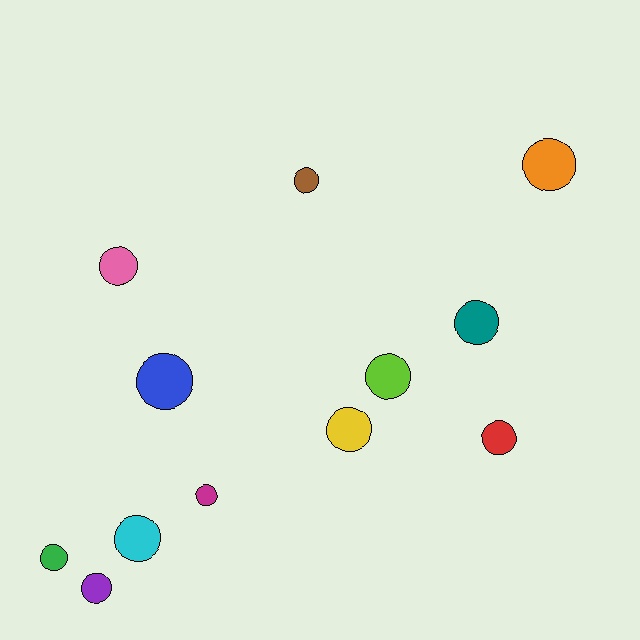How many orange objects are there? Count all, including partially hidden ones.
There is 1 orange object.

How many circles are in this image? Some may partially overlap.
There are 12 circles.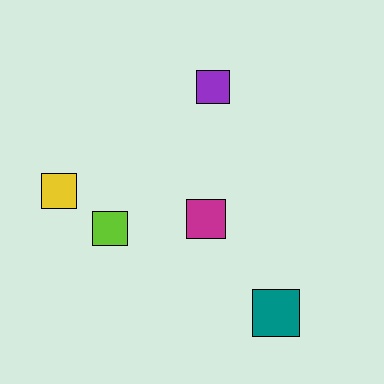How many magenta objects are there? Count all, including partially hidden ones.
There is 1 magenta object.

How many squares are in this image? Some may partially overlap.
There are 5 squares.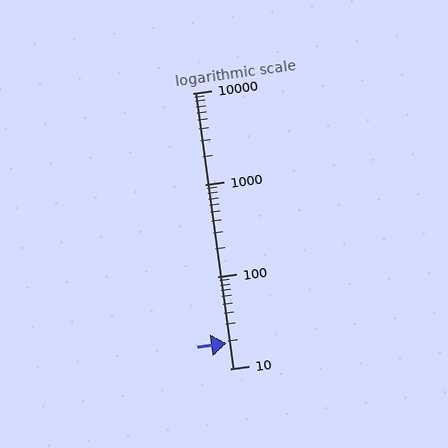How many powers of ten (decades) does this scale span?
The scale spans 3 decades, from 10 to 10000.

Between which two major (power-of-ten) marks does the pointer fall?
The pointer is between 10 and 100.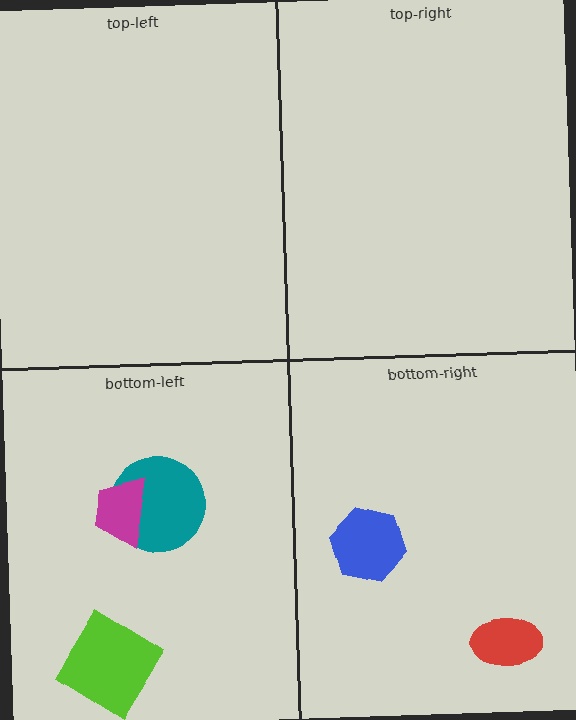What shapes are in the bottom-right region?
The red ellipse, the blue hexagon.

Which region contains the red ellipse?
The bottom-right region.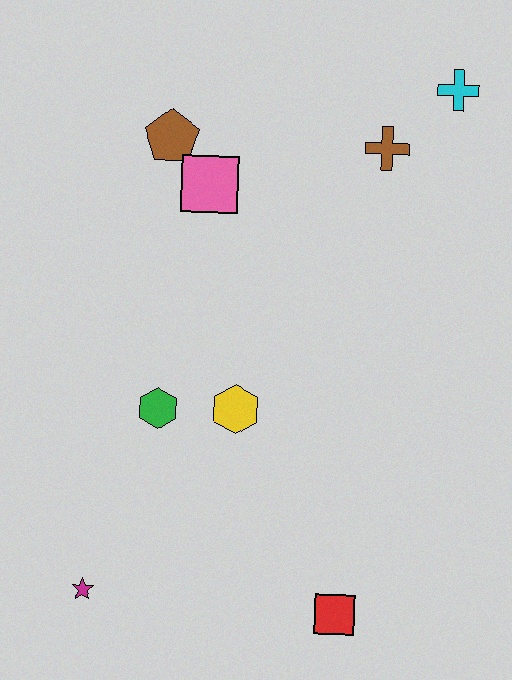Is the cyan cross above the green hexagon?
Yes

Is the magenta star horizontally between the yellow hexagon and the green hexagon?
No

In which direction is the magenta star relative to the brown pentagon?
The magenta star is below the brown pentagon.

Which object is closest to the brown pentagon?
The pink square is closest to the brown pentagon.